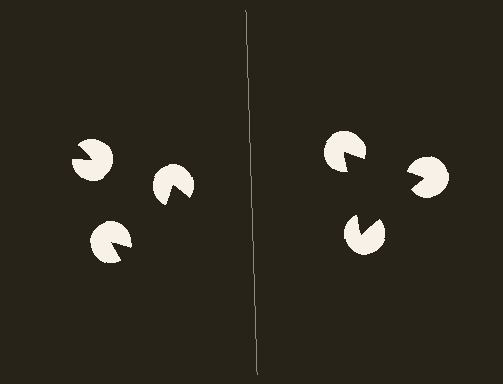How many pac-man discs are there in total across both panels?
6 — 3 on each side.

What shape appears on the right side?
An illusory triangle.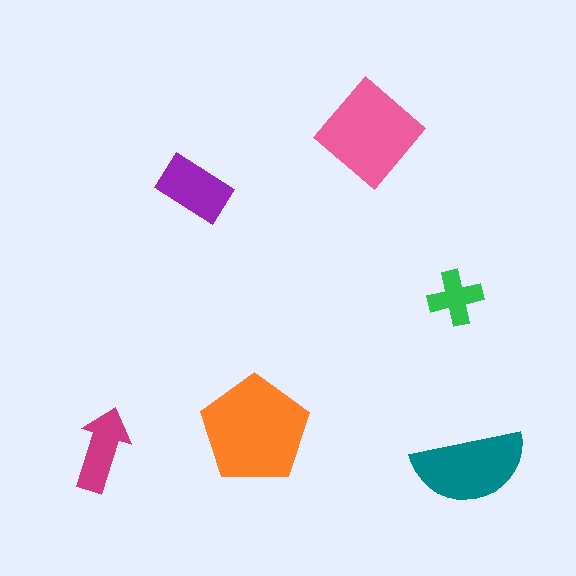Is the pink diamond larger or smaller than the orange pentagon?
Smaller.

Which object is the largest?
The orange pentagon.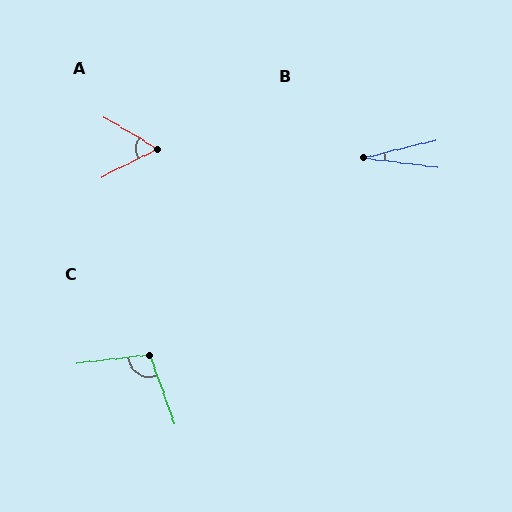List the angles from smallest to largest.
B (21°), A (57°), C (103°).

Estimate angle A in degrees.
Approximately 57 degrees.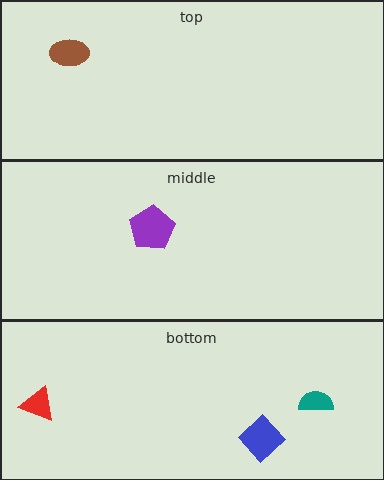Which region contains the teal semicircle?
The bottom region.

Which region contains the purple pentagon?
The middle region.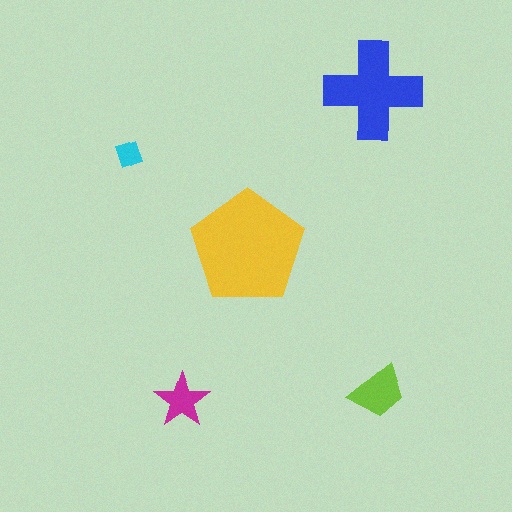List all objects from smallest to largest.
The cyan diamond, the magenta star, the lime trapezoid, the blue cross, the yellow pentagon.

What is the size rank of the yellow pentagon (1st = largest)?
1st.